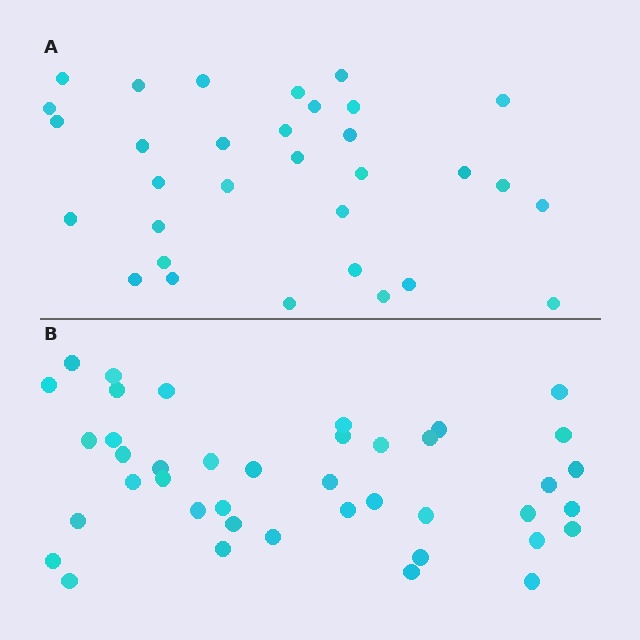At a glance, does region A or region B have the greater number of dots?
Region B (the bottom region) has more dots.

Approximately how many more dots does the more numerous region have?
Region B has roughly 8 or so more dots than region A.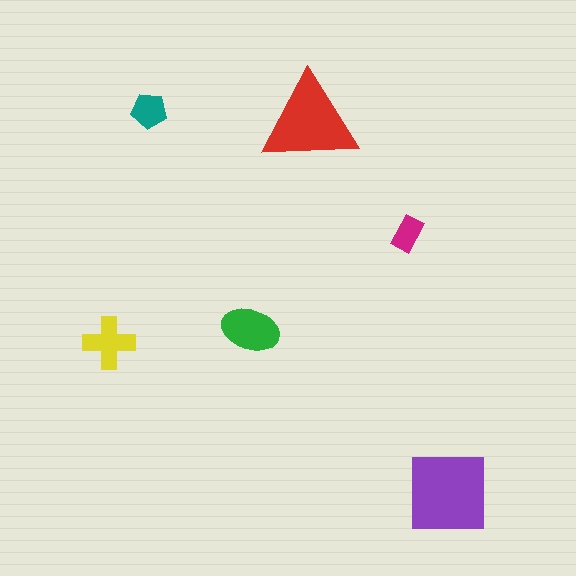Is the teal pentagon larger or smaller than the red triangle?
Smaller.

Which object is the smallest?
The magenta rectangle.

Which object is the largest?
The purple square.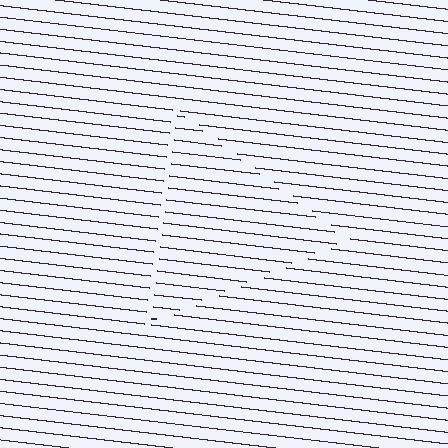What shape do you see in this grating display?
An illusory triangle. The interior of the shape contains the same grating, shifted by half a period — the contour is defined by the phase discontinuity where line-ends from the inner and outer gratings abut.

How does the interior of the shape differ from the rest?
The interior of the shape contains the same grating, shifted by half a period — the contour is defined by the phase discontinuity where line-ends from the inner and outer gratings abut.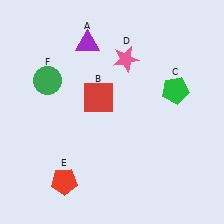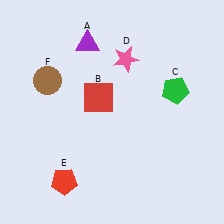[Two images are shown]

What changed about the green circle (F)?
In Image 1, F is green. In Image 2, it changed to brown.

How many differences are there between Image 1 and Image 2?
There is 1 difference between the two images.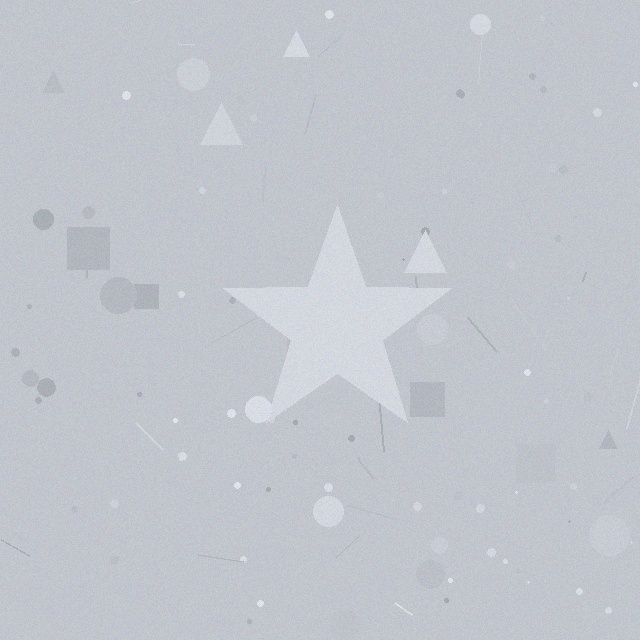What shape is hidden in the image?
A star is hidden in the image.